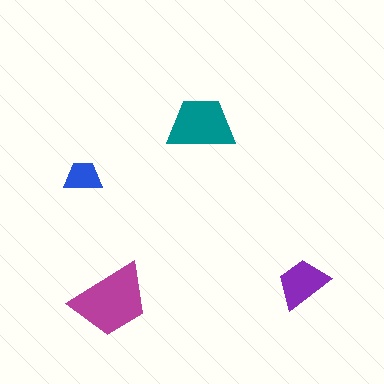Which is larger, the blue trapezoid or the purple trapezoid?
The purple one.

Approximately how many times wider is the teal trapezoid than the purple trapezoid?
About 1.5 times wider.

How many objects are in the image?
There are 4 objects in the image.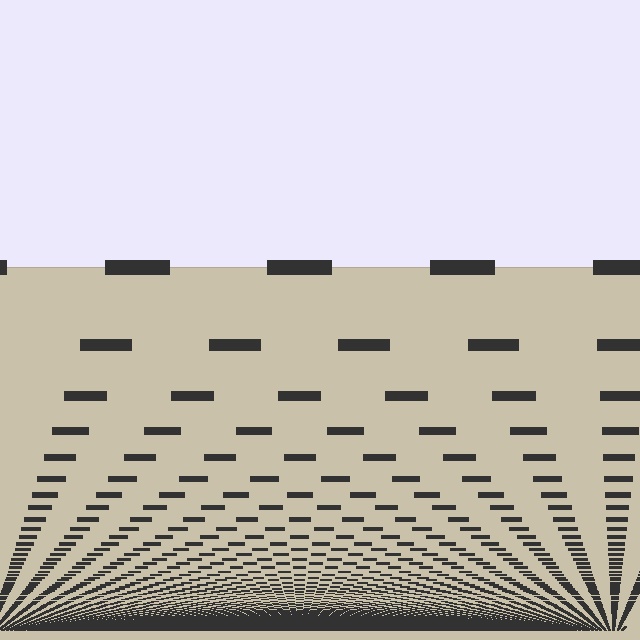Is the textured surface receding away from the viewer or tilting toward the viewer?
The surface appears to tilt toward the viewer. Texture elements get larger and sparser toward the top.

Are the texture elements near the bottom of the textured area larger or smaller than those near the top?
Smaller. The gradient is inverted — elements near the bottom are smaller and denser.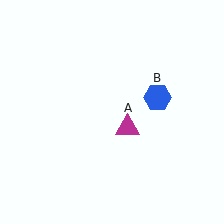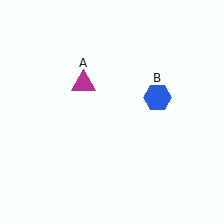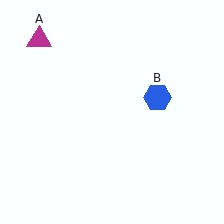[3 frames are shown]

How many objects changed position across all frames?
1 object changed position: magenta triangle (object A).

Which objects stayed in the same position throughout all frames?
Blue hexagon (object B) remained stationary.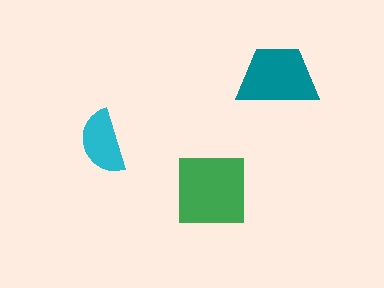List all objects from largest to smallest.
The green square, the teal trapezoid, the cyan semicircle.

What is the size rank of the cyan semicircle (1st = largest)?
3rd.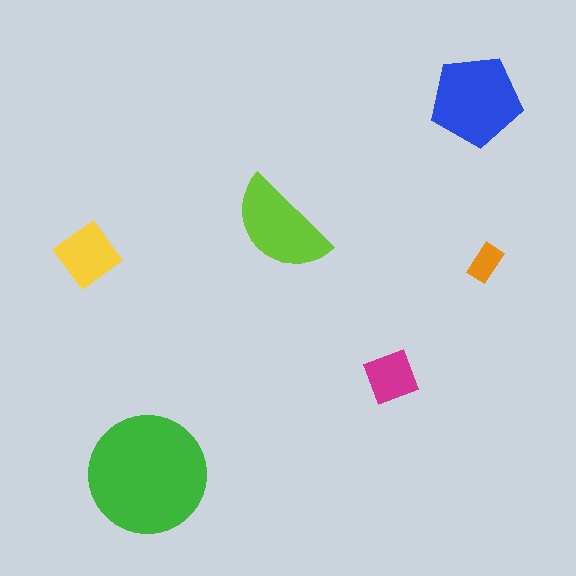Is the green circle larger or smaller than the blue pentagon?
Larger.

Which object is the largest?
The green circle.